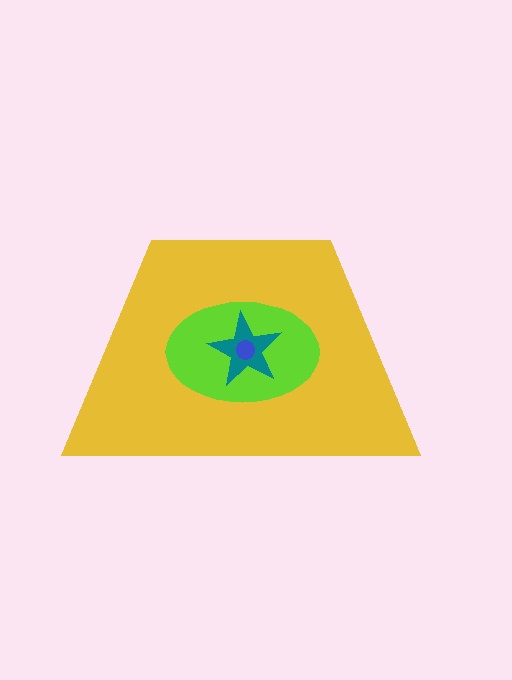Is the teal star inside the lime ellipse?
Yes.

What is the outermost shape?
The yellow trapezoid.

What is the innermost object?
The blue circle.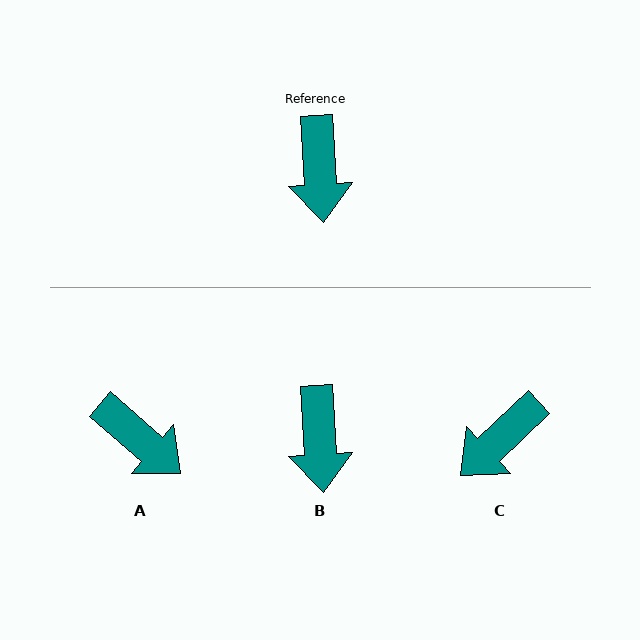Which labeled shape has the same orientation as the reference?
B.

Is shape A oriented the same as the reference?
No, it is off by about 46 degrees.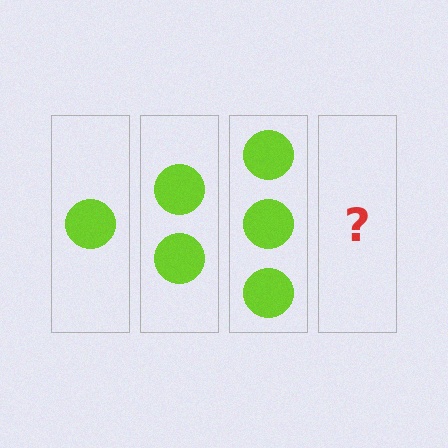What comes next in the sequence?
The next element should be 4 circles.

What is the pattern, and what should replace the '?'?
The pattern is that each step adds one more circle. The '?' should be 4 circles.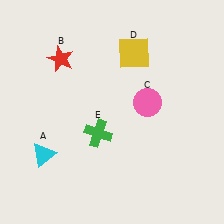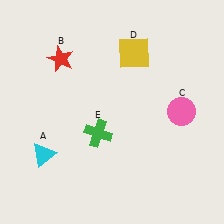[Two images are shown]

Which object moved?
The pink circle (C) moved right.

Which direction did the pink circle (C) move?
The pink circle (C) moved right.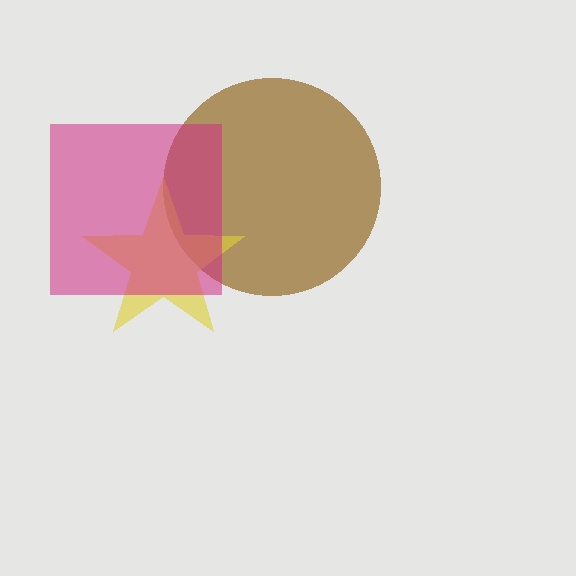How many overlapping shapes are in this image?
There are 3 overlapping shapes in the image.